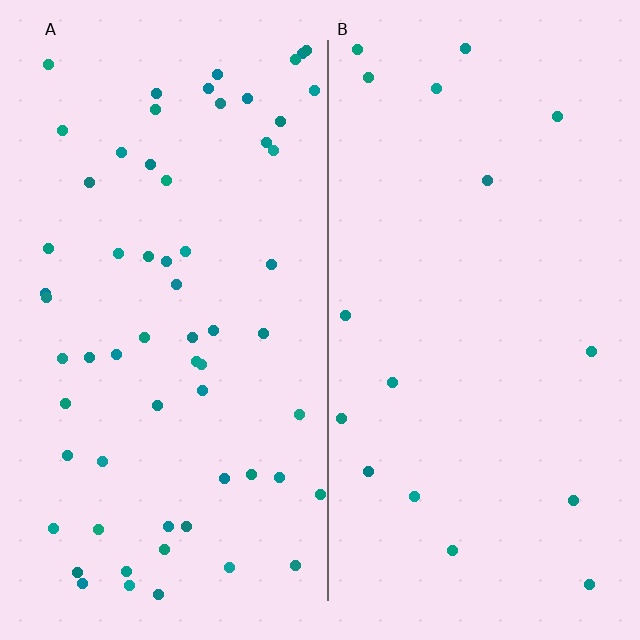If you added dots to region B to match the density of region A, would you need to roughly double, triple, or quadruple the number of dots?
Approximately quadruple.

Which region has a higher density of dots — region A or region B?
A (the left).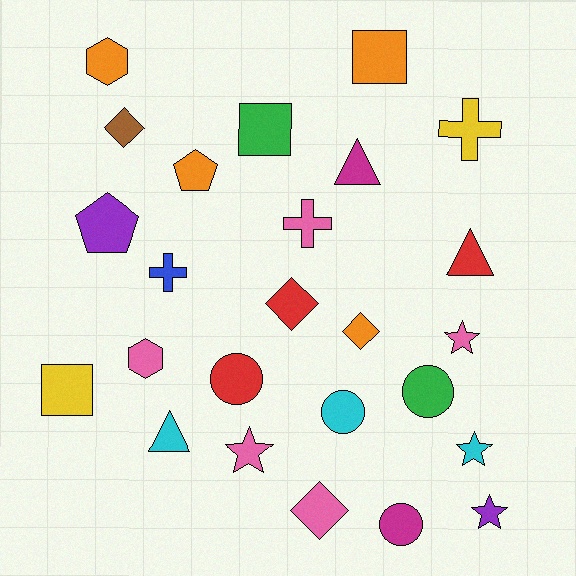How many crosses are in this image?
There are 3 crosses.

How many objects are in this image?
There are 25 objects.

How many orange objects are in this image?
There are 4 orange objects.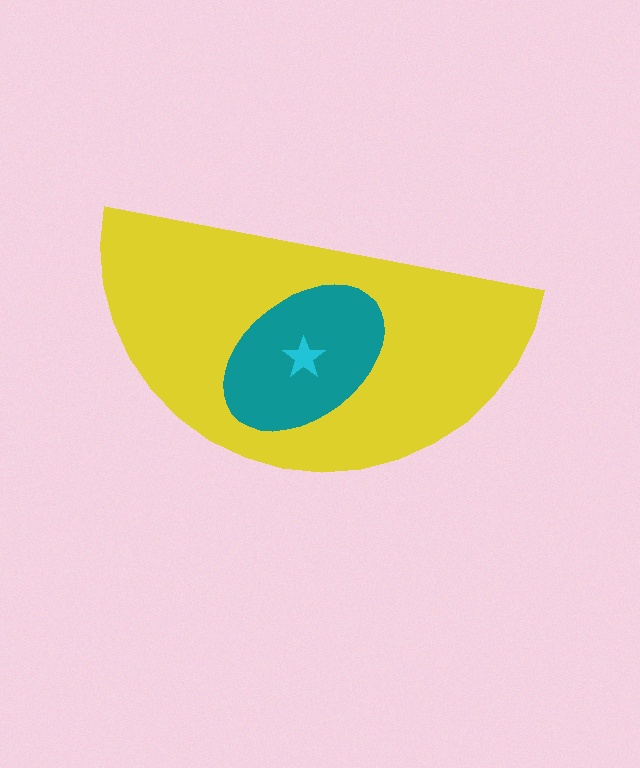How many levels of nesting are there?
3.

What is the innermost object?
The cyan star.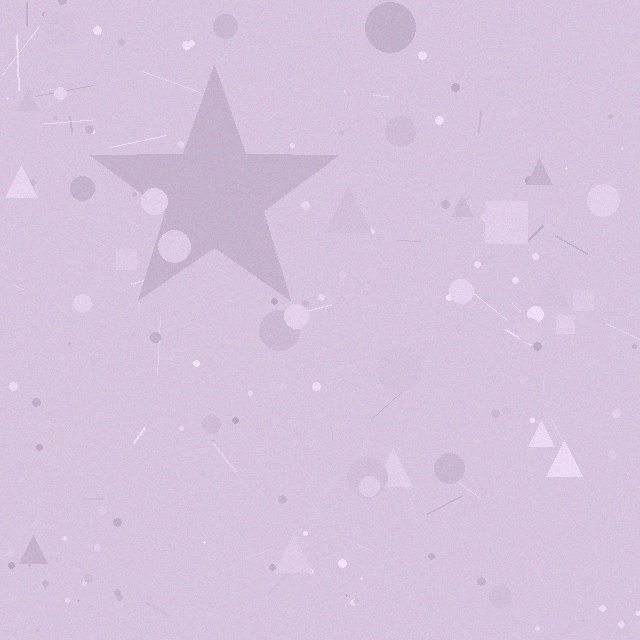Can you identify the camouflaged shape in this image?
The camouflaged shape is a star.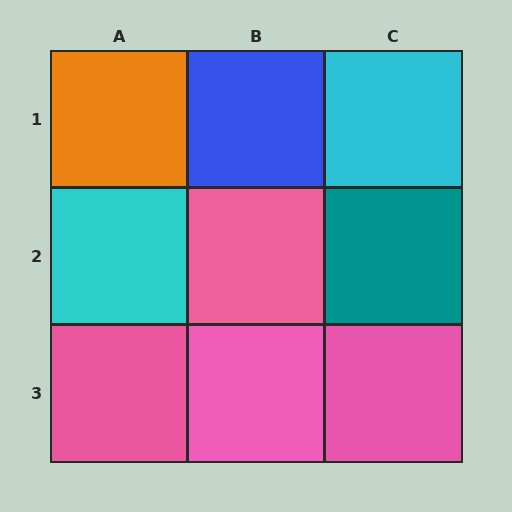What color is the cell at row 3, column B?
Pink.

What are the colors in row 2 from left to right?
Cyan, pink, teal.